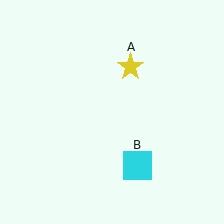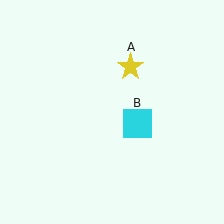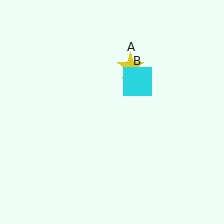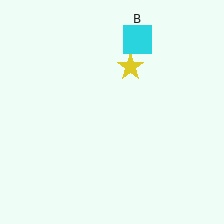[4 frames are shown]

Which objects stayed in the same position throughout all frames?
Yellow star (object A) remained stationary.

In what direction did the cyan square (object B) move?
The cyan square (object B) moved up.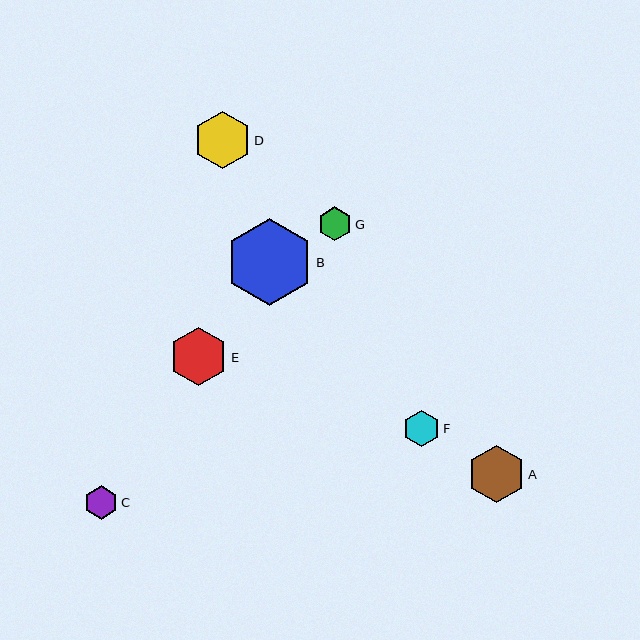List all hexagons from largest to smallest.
From largest to smallest: B, E, A, D, F, G, C.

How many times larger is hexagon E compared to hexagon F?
Hexagon E is approximately 1.6 times the size of hexagon F.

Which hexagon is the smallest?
Hexagon C is the smallest with a size of approximately 34 pixels.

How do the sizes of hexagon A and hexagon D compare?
Hexagon A and hexagon D are approximately the same size.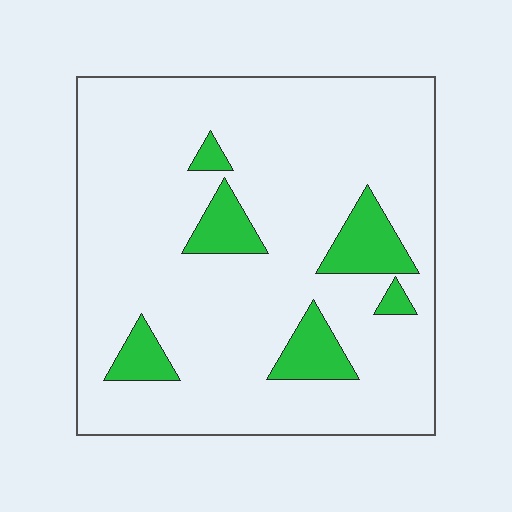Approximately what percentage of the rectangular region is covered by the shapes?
Approximately 15%.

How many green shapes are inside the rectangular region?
6.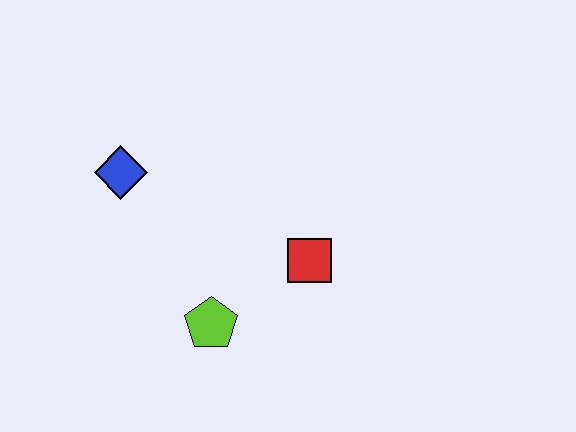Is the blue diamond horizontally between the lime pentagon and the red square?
No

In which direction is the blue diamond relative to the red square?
The blue diamond is to the left of the red square.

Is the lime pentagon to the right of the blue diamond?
Yes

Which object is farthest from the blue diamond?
The red square is farthest from the blue diamond.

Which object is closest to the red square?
The lime pentagon is closest to the red square.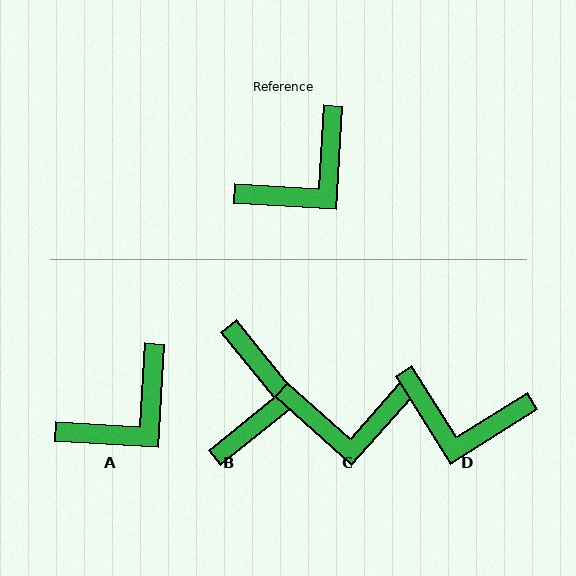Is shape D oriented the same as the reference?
No, it is off by about 55 degrees.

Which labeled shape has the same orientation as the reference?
A.